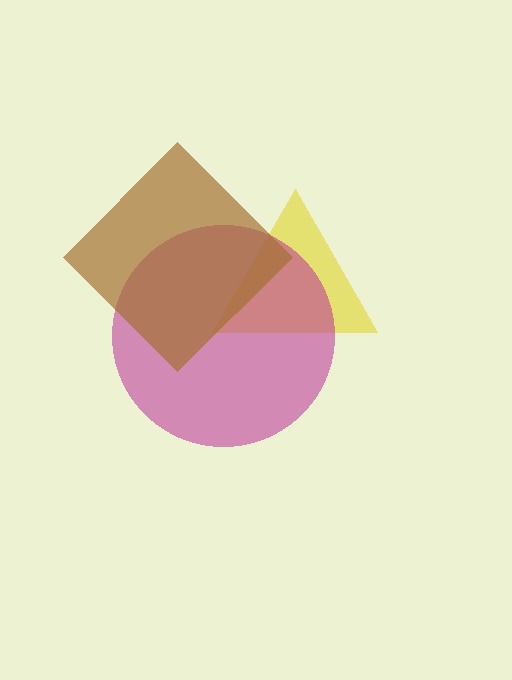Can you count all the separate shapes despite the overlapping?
Yes, there are 3 separate shapes.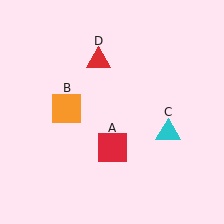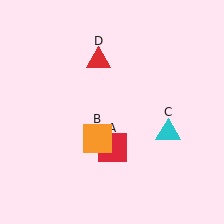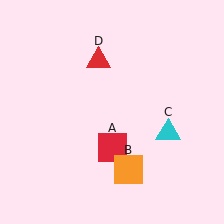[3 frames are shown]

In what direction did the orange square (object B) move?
The orange square (object B) moved down and to the right.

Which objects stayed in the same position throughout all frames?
Red square (object A) and cyan triangle (object C) and red triangle (object D) remained stationary.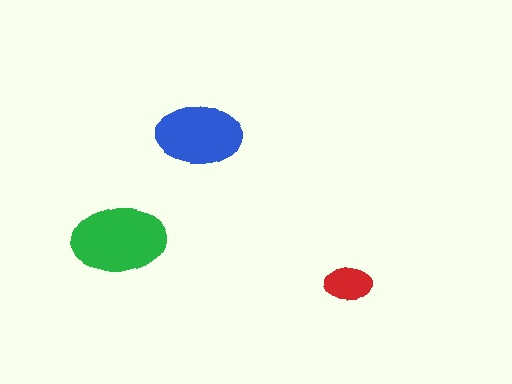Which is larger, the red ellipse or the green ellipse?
The green one.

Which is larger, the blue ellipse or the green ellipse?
The green one.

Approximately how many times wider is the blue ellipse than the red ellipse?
About 2 times wider.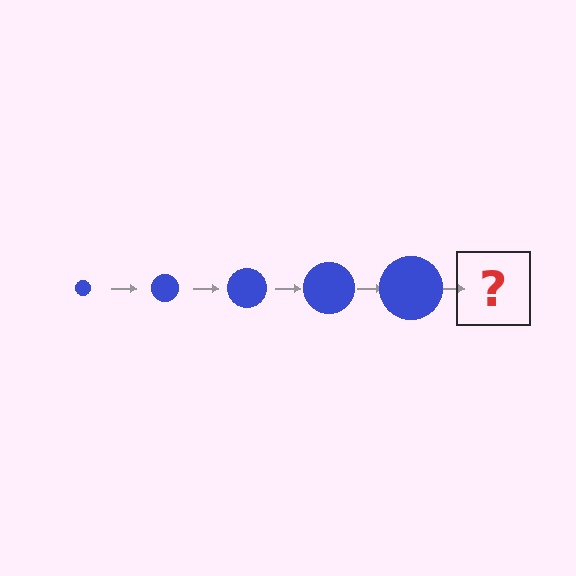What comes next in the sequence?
The next element should be a blue circle, larger than the previous one.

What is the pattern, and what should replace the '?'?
The pattern is that the circle gets progressively larger each step. The '?' should be a blue circle, larger than the previous one.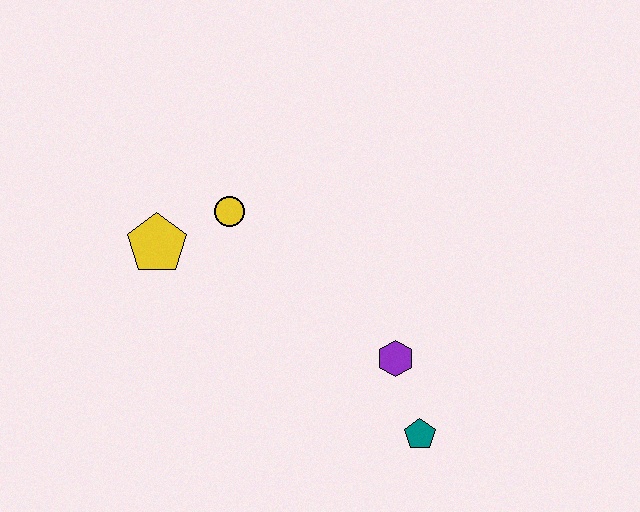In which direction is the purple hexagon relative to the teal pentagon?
The purple hexagon is above the teal pentagon.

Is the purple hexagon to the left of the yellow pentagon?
No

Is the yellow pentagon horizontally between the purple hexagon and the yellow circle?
No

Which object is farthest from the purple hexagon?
The yellow pentagon is farthest from the purple hexagon.